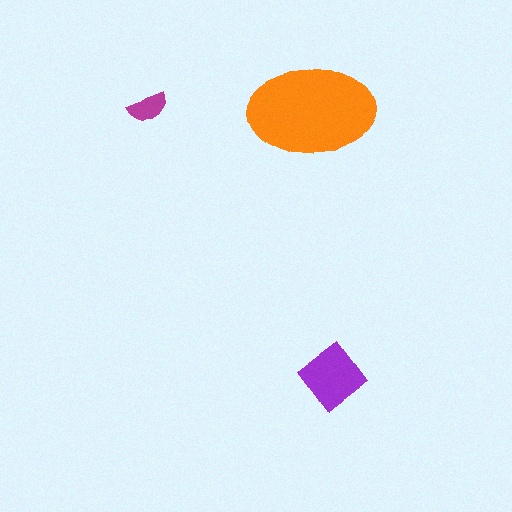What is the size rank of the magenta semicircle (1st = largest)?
3rd.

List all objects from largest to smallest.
The orange ellipse, the purple diamond, the magenta semicircle.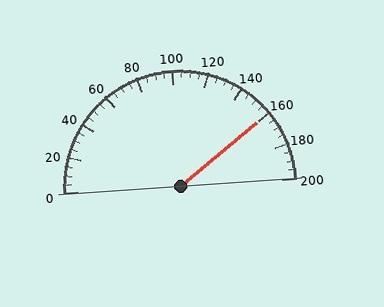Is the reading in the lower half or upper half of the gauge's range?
The reading is in the upper half of the range (0 to 200).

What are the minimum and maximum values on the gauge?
The gauge ranges from 0 to 200.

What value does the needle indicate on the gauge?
The needle indicates approximately 160.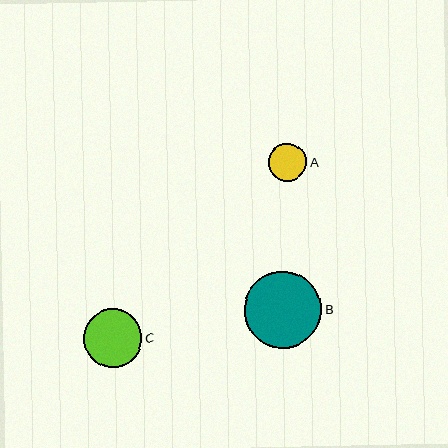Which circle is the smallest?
Circle A is the smallest with a size of approximately 38 pixels.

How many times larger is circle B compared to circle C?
Circle B is approximately 1.3 times the size of circle C.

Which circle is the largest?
Circle B is the largest with a size of approximately 77 pixels.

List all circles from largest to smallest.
From largest to smallest: B, C, A.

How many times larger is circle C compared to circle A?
Circle C is approximately 1.5 times the size of circle A.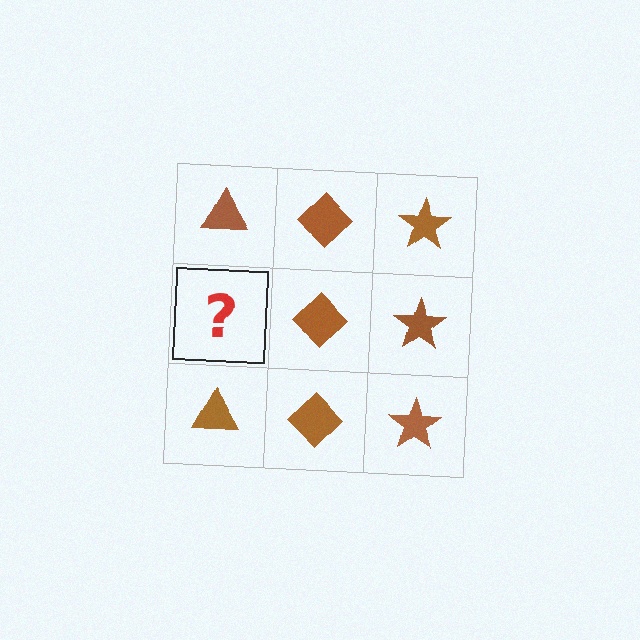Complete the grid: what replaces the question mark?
The question mark should be replaced with a brown triangle.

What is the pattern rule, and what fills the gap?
The rule is that each column has a consistent shape. The gap should be filled with a brown triangle.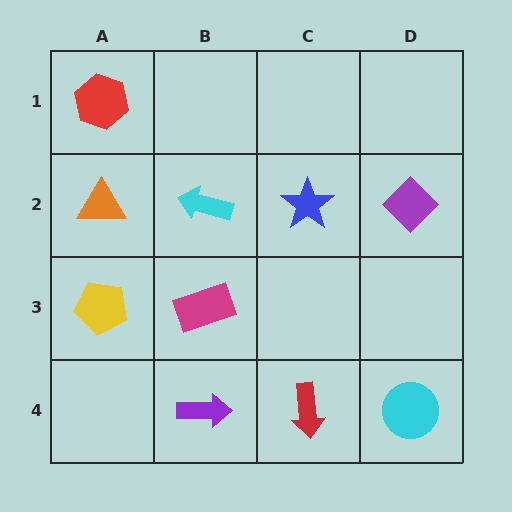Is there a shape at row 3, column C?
No, that cell is empty.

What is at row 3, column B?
A magenta rectangle.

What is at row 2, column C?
A blue star.